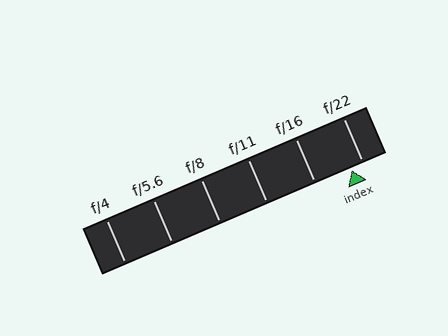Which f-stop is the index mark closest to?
The index mark is closest to f/22.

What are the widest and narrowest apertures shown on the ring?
The widest aperture shown is f/4 and the narrowest is f/22.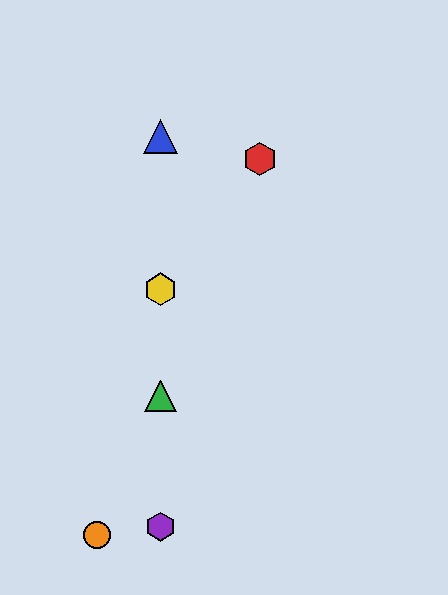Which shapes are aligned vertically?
The blue triangle, the green triangle, the yellow hexagon, the purple hexagon are aligned vertically.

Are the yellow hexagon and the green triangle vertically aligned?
Yes, both are at x≈160.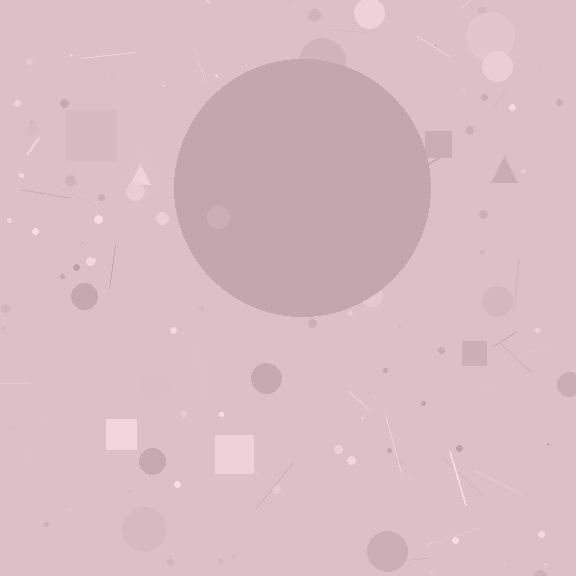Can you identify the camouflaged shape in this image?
The camouflaged shape is a circle.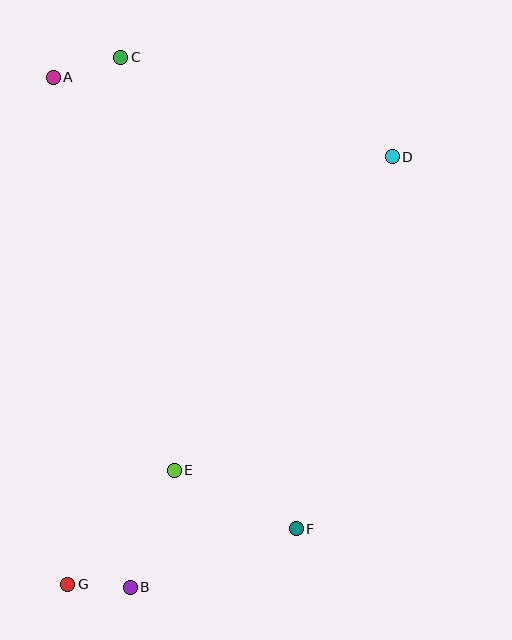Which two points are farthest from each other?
Points D and G are farthest from each other.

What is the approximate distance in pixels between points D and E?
The distance between D and E is approximately 382 pixels.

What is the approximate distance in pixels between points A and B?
The distance between A and B is approximately 516 pixels.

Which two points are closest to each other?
Points B and G are closest to each other.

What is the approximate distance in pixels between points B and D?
The distance between B and D is approximately 504 pixels.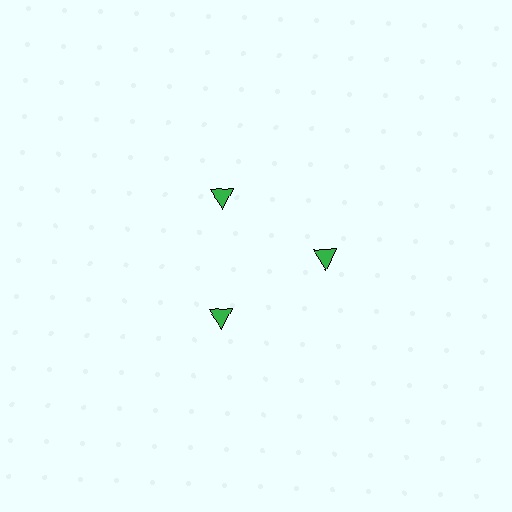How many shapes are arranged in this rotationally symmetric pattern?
There are 3 shapes, arranged in 3 groups of 1.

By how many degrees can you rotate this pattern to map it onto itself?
The pattern maps onto itself every 120 degrees of rotation.